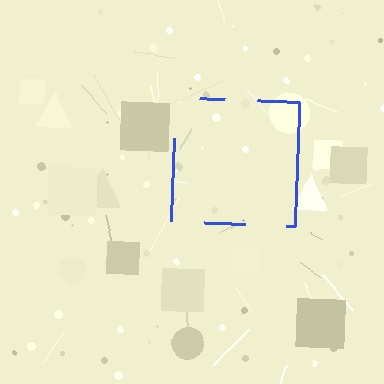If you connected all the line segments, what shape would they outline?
They would outline a square.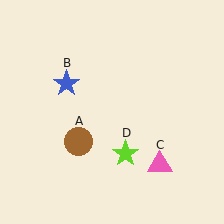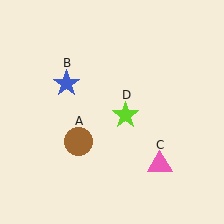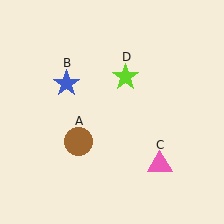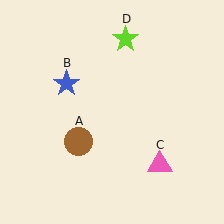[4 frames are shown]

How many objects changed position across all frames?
1 object changed position: lime star (object D).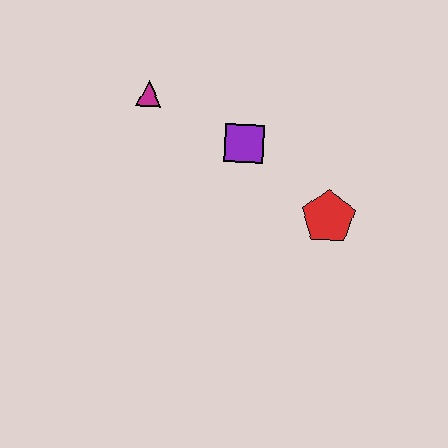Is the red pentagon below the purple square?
Yes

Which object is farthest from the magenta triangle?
The red pentagon is farthest from the magenta triangle.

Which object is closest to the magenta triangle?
The purple square is closest to the magenta triangle.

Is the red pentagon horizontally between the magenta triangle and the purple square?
No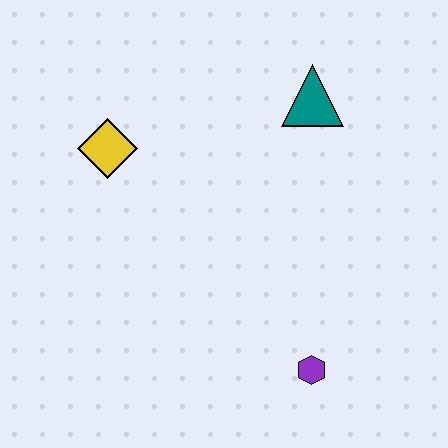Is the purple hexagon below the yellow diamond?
Yes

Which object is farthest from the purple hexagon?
The yellow diamond is farthest from the purple hexagon.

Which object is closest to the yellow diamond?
The teal triangle is closest to the yellow diamond.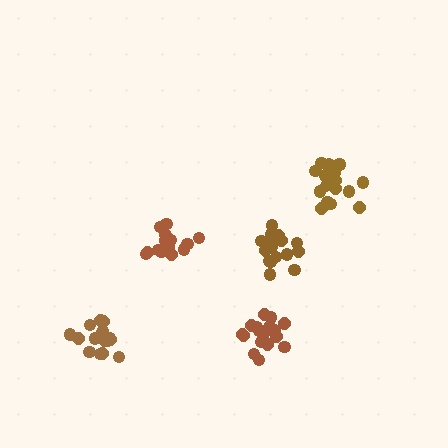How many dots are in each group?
Group 1: 16 dots, Group 2: 17 dots, Group 3: 17 dots, Group 4: 18 dots, Group 5: 17 dots (85 total).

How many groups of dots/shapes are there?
There are 5 groups.